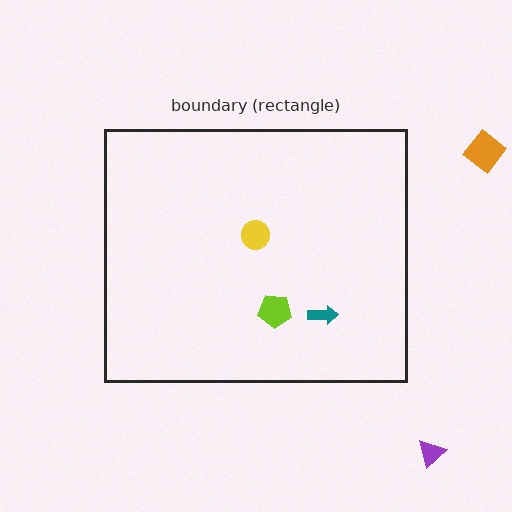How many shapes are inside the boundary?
3 inside, 2 outside.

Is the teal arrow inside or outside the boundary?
Inside.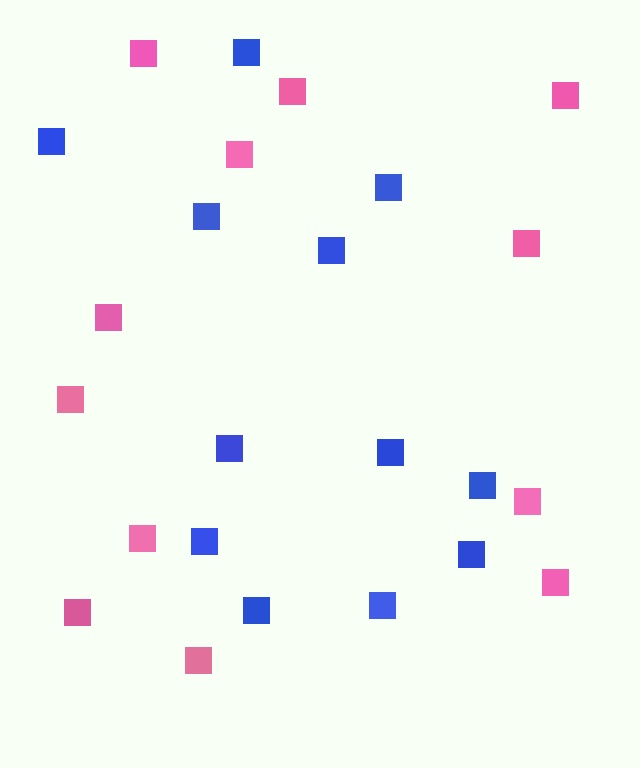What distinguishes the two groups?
There are 2 groups: one group of pink squares (12) and one group of blue squares (12).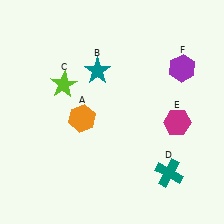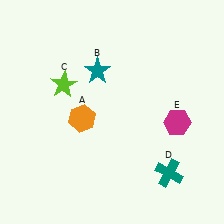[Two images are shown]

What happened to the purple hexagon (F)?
The purple hexagon (F) was removed in Image 2. It was in the top-right area of Image 1.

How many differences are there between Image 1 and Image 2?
There is 1 difference between the two images.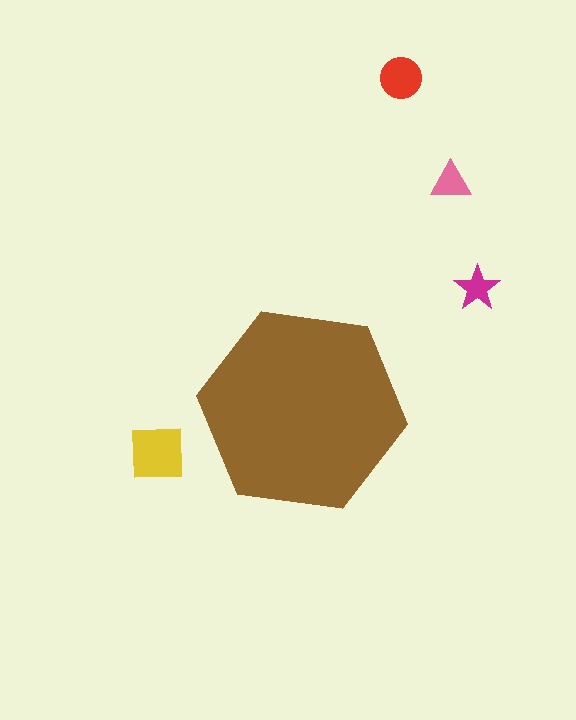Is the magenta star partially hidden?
No, the magenta star is fully visible.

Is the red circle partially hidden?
No, the red circle is fully visible.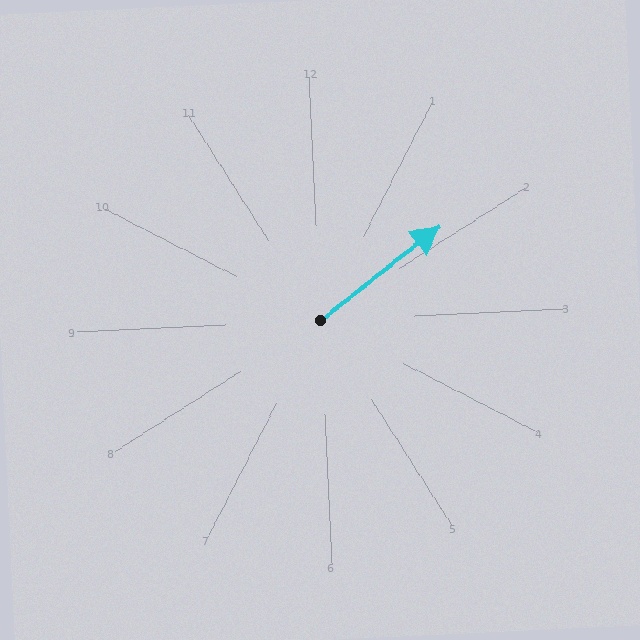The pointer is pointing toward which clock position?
Roughly 2 o'clock.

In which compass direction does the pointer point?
Northeast.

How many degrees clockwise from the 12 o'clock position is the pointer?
Approximately 54 degrees.